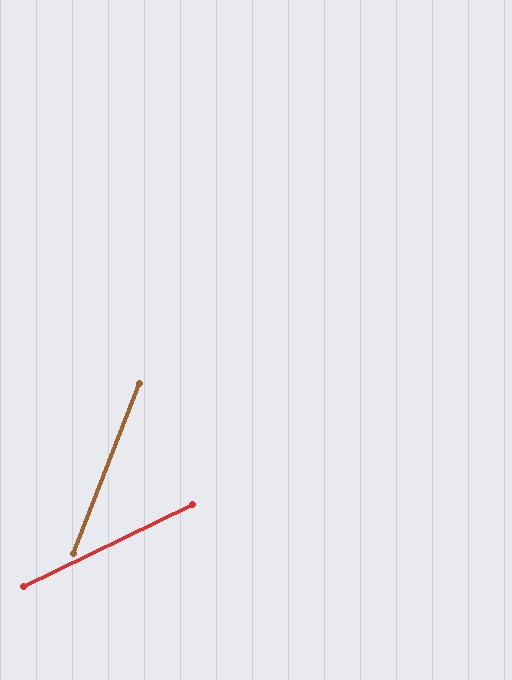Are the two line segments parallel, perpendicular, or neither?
Neither parallel nor perpendicular — they differ by about 43°.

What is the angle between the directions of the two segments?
Approximately 43 degrees.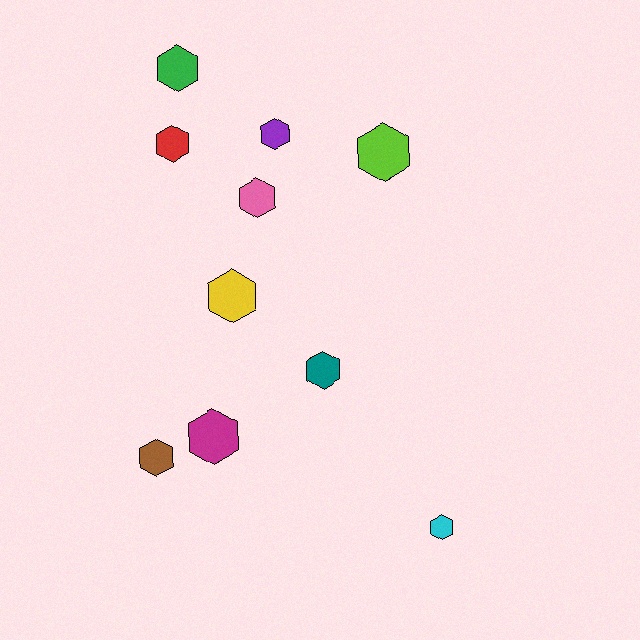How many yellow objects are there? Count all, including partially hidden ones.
There is 1 yellow object.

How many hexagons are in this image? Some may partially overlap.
There are 10 hexagons.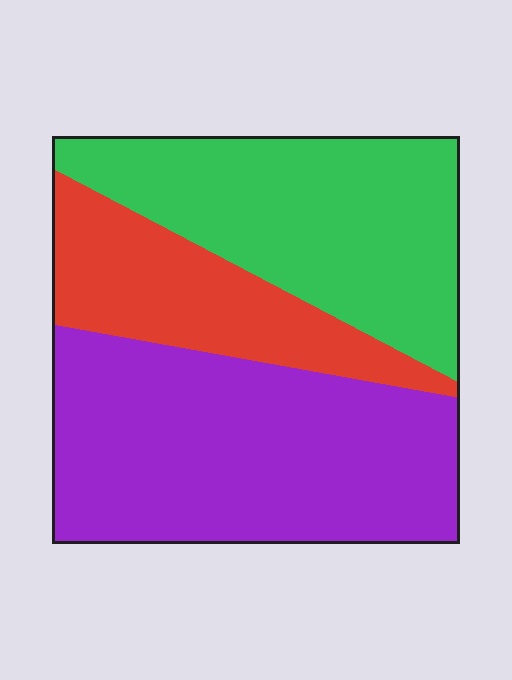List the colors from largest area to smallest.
From largest to smallest: purple, green, red.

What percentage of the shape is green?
Green takes up about one third (1/3) of the shape.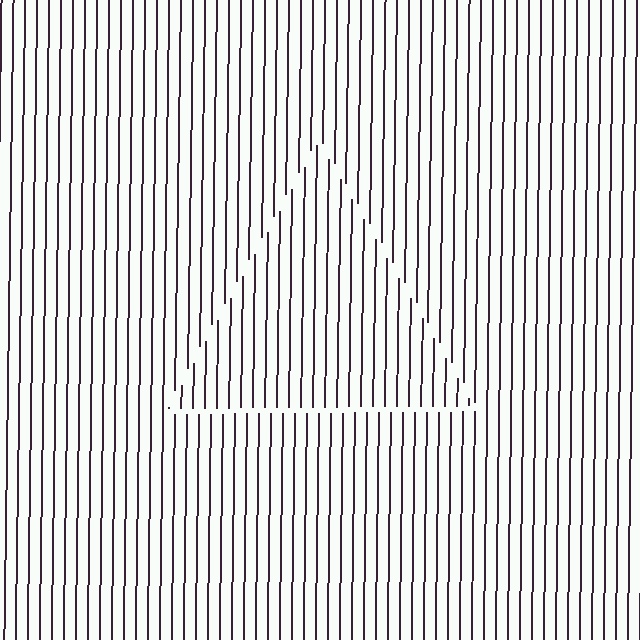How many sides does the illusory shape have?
3 sides — the line-ends trace a triangle.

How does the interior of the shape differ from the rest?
The interior of the shape contains the same grating, shifted by half a period — the contour is defined by the phase discontinuity where line-ends from the inner and outer gratings abut.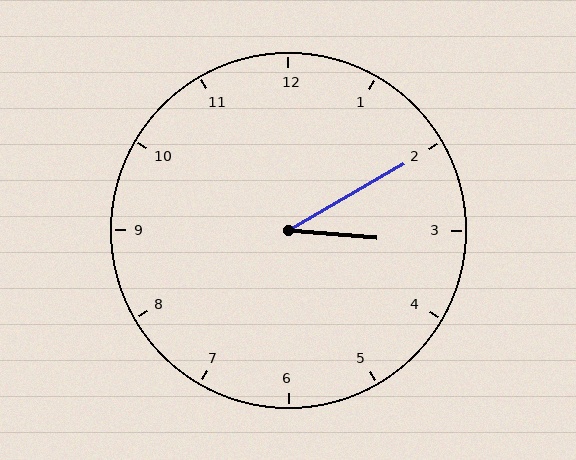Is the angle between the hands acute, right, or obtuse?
It is acute.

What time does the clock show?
3:10.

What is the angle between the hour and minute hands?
Approximately 35 degrees.